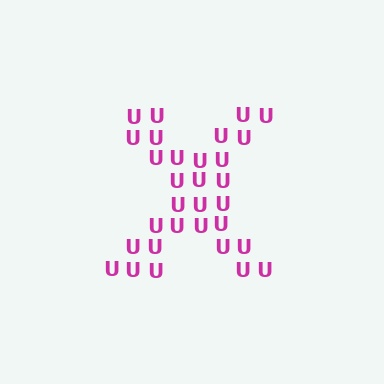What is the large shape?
The large shape is the letter X.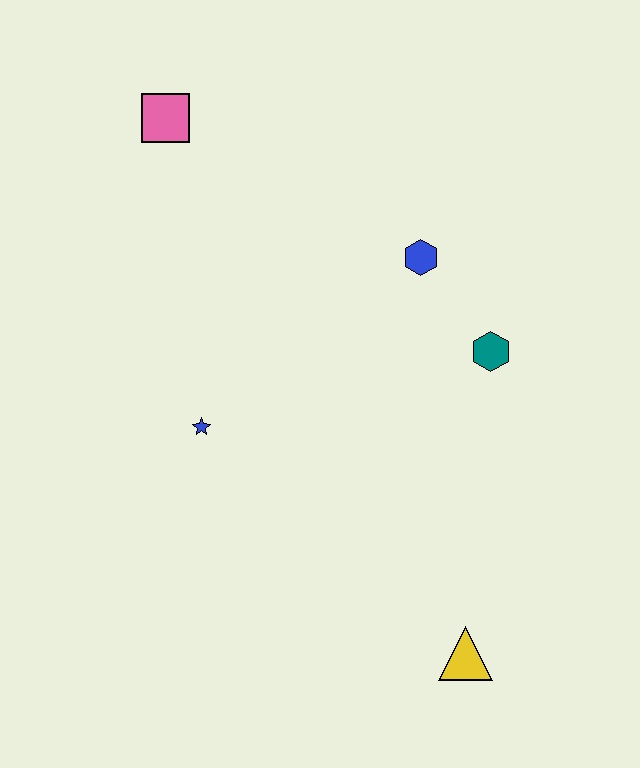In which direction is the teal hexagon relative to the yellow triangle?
The teal hexagon is above the yellow triangle.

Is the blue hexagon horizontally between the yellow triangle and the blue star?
Yes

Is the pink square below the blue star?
No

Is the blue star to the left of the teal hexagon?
Yes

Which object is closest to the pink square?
The blue hexagon is closest to the pink square.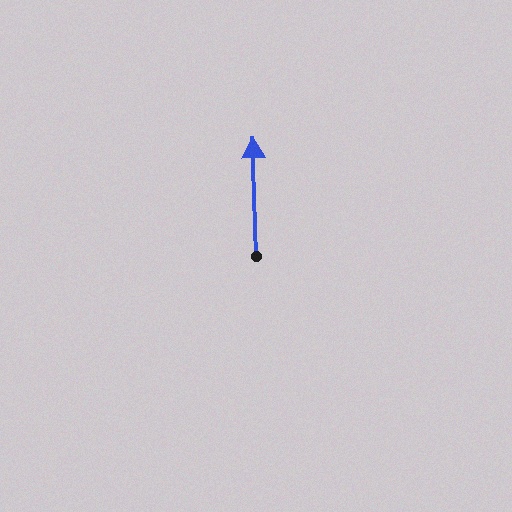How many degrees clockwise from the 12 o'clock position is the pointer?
Approximately 359 degrees.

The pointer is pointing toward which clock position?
Roughly 12 o'clock.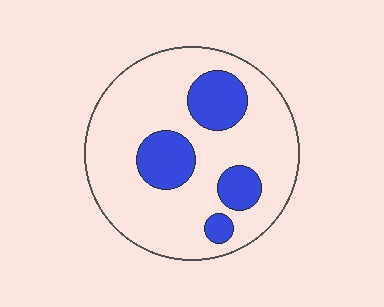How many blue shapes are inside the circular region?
4.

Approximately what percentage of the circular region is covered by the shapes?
Approximately 20%.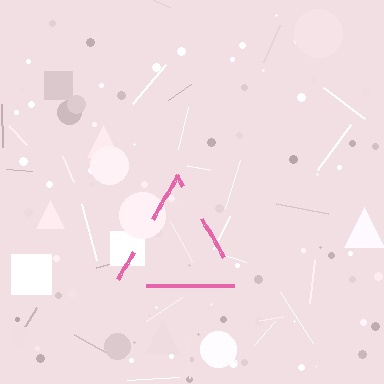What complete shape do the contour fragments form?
The contour fragments form a triangle.